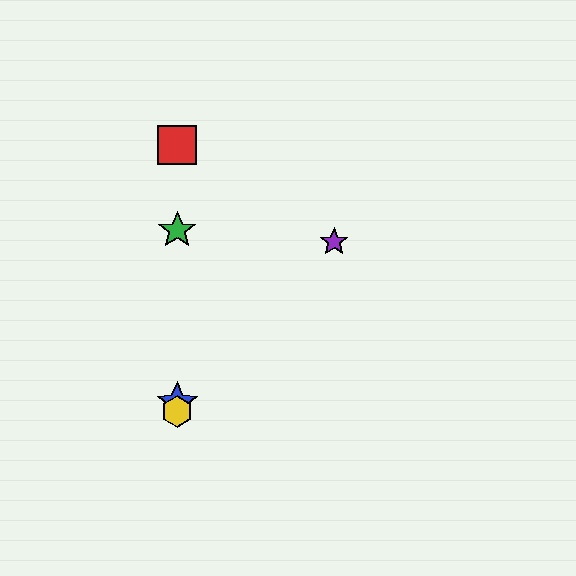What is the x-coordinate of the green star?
The green star is at x≈177.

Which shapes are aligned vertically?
The red square, the blue star, the green star, the yellow hexagon are aligned vertically.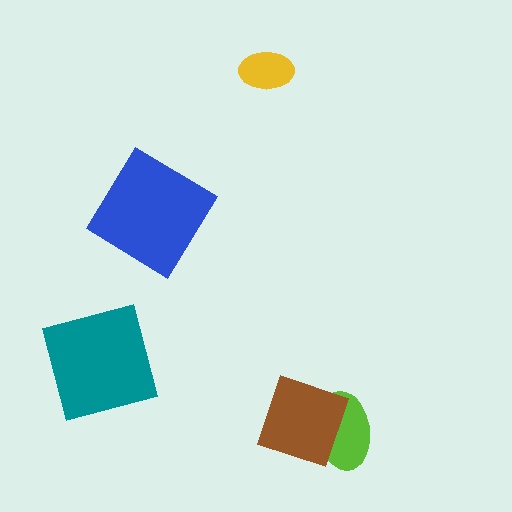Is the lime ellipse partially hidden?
Yes, it is partially covered by another shape.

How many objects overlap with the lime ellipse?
1 object overlaps with the lime ellipse.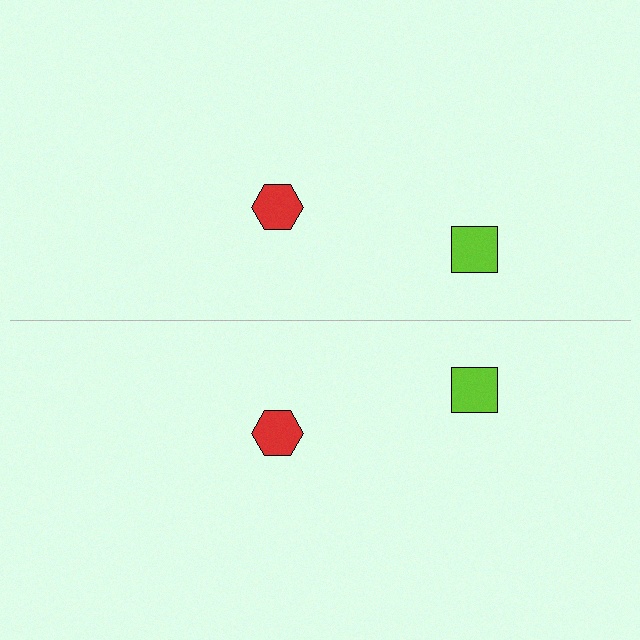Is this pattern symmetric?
Yes, this pattern has bilateral (reflection) symmetry.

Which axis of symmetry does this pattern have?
The pattern has a horizontal axis of symmetry running through the center of the image.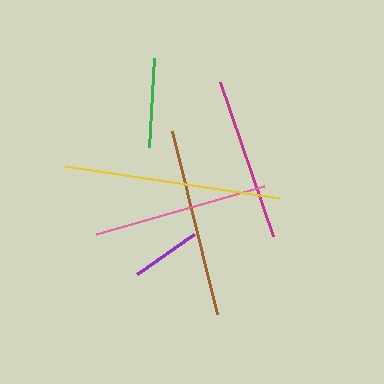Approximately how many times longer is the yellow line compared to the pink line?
The yellow line is approximately 1.2 times the length of the pink line.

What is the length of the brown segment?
The brown segment is approximately 188 pixels long.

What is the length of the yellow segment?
The yellow segment is approximately 217 pixels long.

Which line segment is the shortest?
The purple line is the shortest at approximately 70 pixels.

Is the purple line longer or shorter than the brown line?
The brown line is longer than the purple line.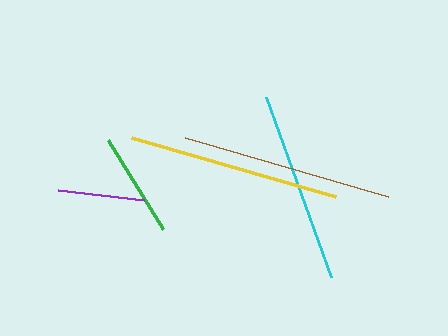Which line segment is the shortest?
The purple line is the shortest at approximately 86 pixels.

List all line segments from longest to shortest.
From longest to shortest: yellow, brown, cyan, green, purple.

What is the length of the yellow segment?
The yellow segment is approximately 212 pixels long.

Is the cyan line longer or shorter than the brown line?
The brown line is longer than the cyan line.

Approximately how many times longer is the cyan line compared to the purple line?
The cyan line is approximately 2.2 times the length of the purple line.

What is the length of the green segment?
The green segment is approximately 105 pixels long.